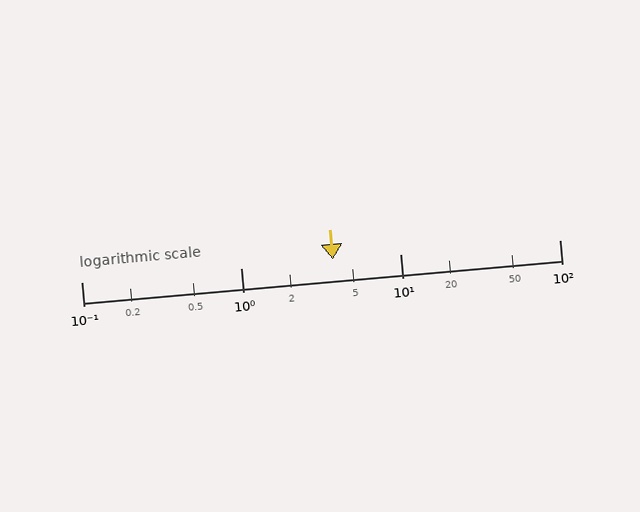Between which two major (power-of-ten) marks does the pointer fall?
The pointer is between 1 and 10.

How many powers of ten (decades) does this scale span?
The scale spans 3 decades, from 0.1 to 100.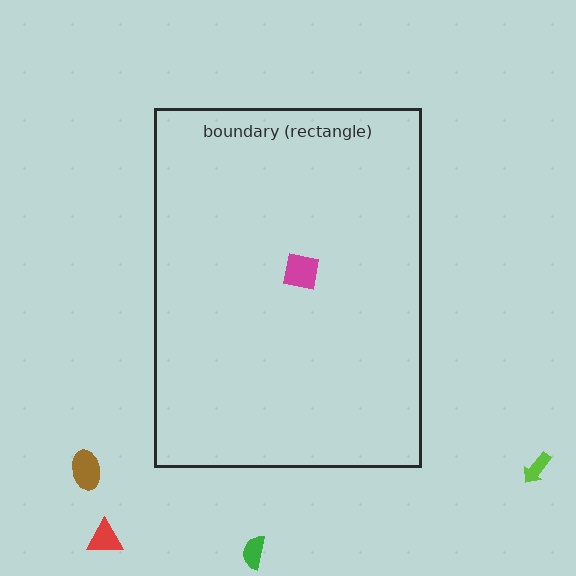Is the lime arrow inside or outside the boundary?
Outside.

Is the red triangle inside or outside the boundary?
Outside.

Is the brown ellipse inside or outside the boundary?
Outside.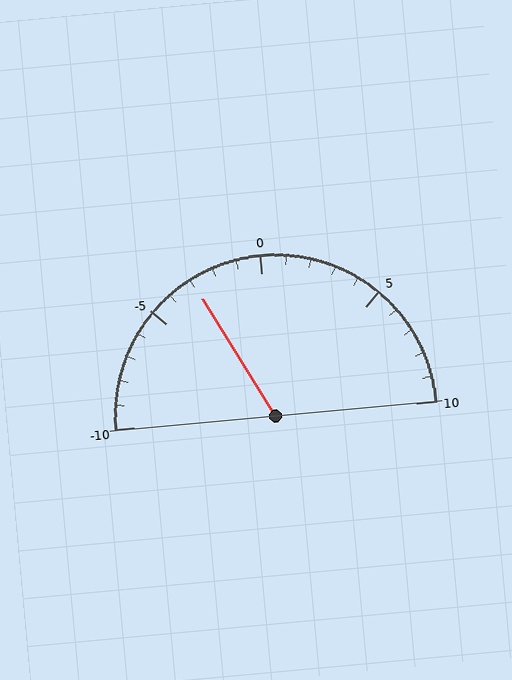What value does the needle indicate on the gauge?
The needle indicates approximately -3.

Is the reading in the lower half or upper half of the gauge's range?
The reading is in the lower half of the range (-10 to 10).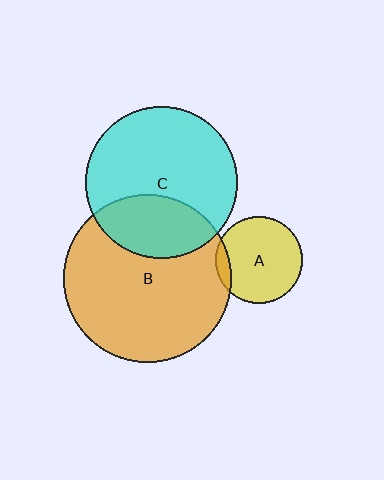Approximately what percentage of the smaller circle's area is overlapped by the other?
Approximately 10%.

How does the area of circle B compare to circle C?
Approximately 1.2 times.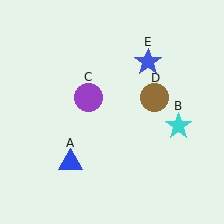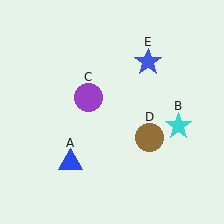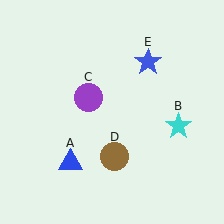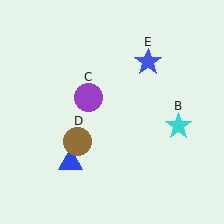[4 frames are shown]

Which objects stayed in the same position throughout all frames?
Blue triangle (object A) and cyan star (object B) and purple circle (object C) and blue star (object E) remained stationary.